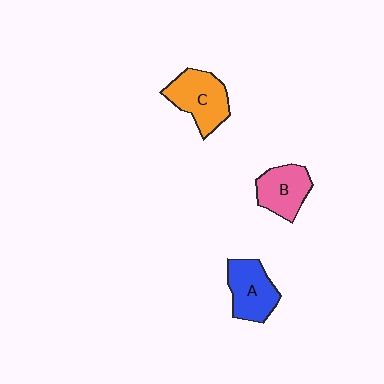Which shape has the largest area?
Shape C (orange).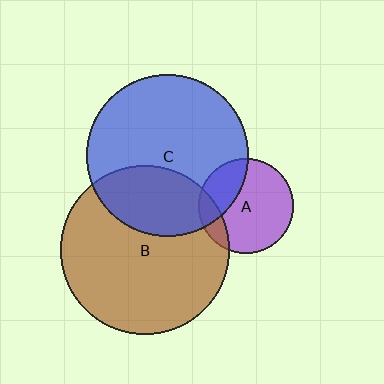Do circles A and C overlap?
Yes.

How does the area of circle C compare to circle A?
Approximately 2.9 times.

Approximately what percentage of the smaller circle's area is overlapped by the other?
Approximately 30%.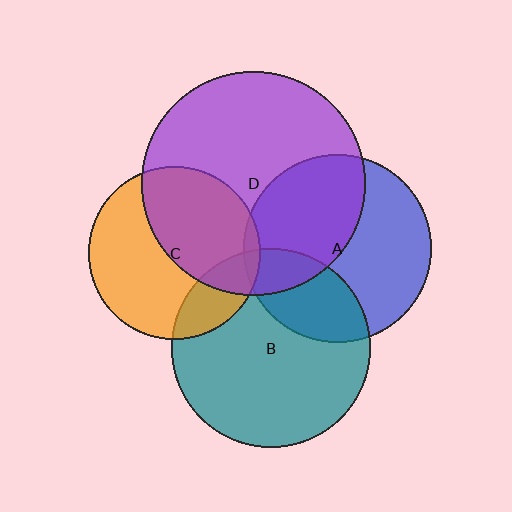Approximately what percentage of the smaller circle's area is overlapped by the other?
Approximately 45%.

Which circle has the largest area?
Circle D (purple).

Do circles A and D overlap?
Yes.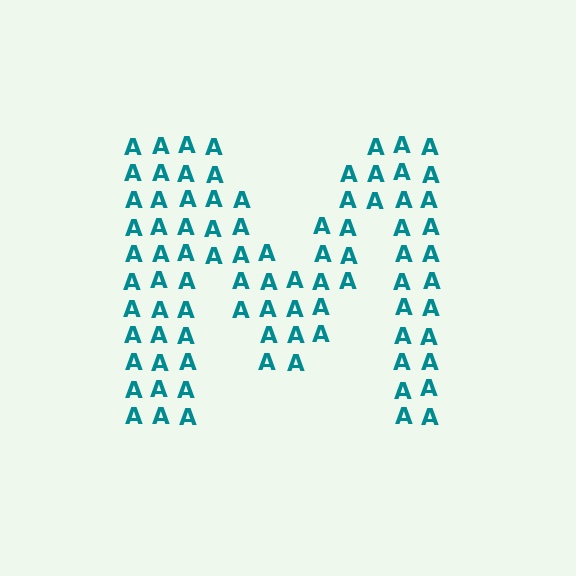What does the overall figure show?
The overall figure shows the letter M.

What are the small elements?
The small elements are letter A's.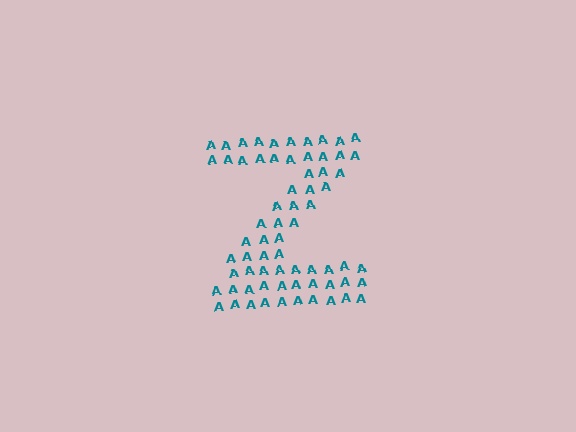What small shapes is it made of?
It is made of small letter A's.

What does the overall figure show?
The overall figure shows the letter Z.